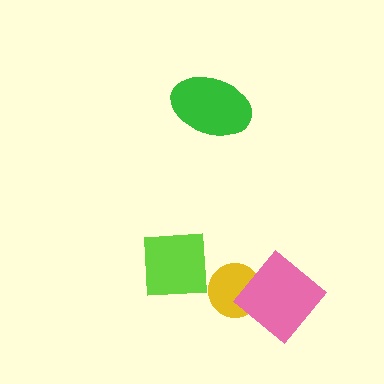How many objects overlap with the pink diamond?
1 object overlaps with the pink diamond.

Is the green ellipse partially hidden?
No, no other shape covers it.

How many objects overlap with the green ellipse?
0 objects overlap with the green ellipse.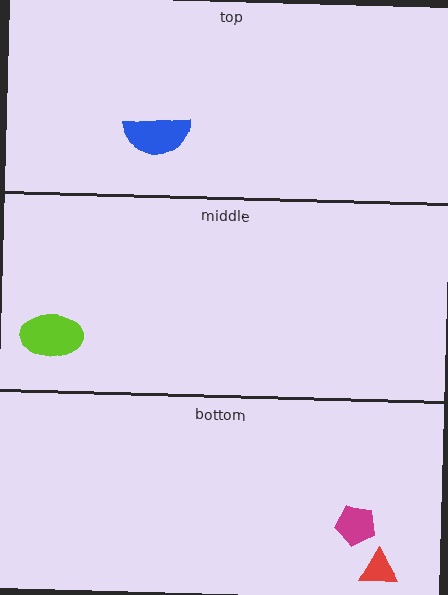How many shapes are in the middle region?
1.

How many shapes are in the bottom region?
2.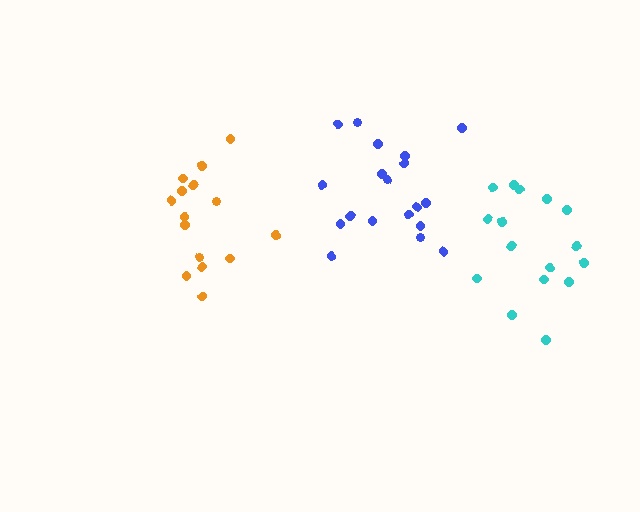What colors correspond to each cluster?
The clusters are colored: orange, cyan, blue.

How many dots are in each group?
Group 1: 15 dots, Group 2: 16 dots, Group 3: 19 dots (50 total).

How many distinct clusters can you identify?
There are 3 distinct clusters.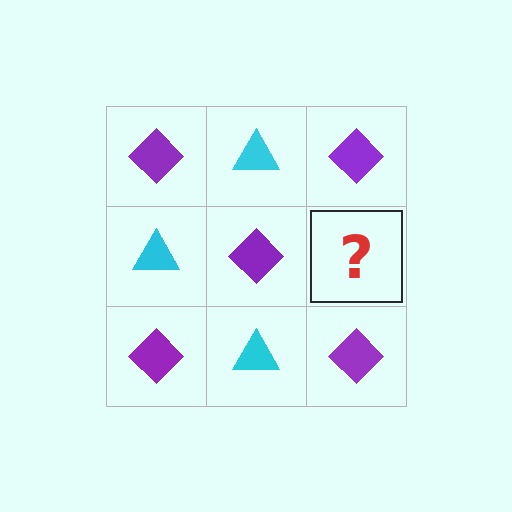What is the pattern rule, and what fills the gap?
The rule is that it alternates purple diamond and cyan triangle in a checkerboard pattern. The gap should be filled with a cyan triangle.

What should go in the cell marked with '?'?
The missing cell should contain a cyan triangle.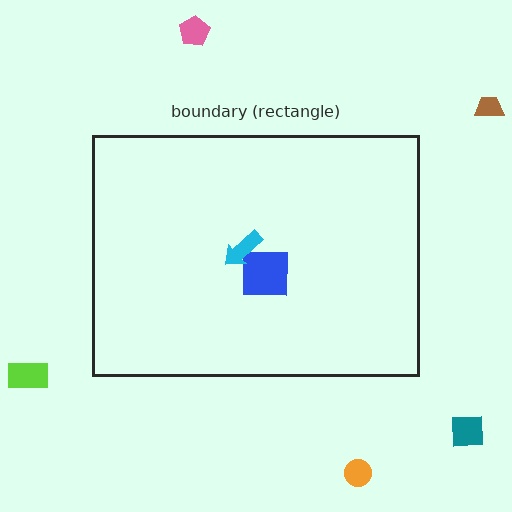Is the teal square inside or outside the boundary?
Outside.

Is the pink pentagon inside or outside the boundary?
Outside.